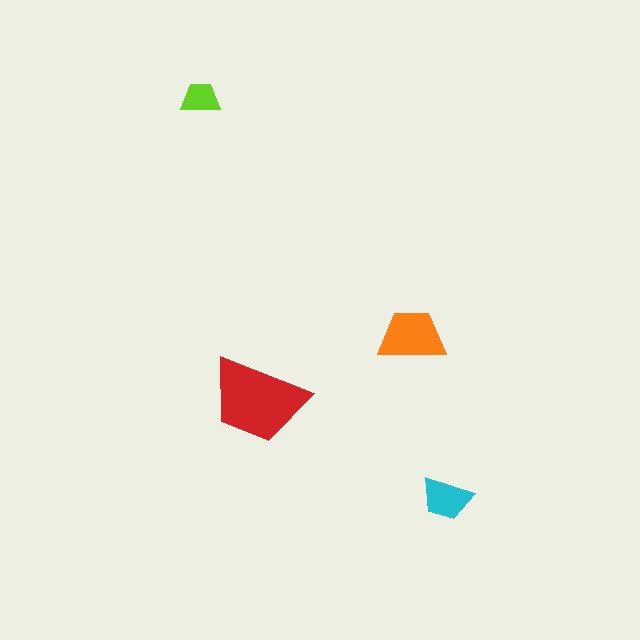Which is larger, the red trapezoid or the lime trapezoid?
The red one.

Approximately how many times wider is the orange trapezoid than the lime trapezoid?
About 1.5 times wider.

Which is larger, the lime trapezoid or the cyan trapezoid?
The cyan one.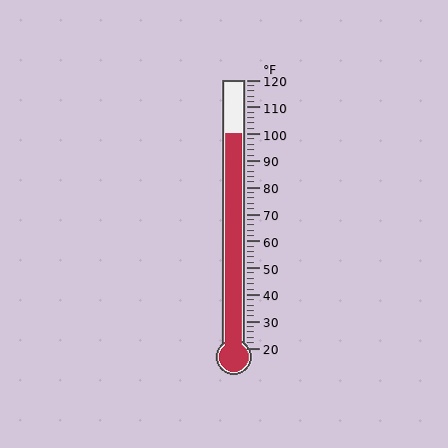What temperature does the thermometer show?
The thermometer shows approximately 100°F.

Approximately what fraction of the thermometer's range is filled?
The thermometer is filled to approximately 80% of its range.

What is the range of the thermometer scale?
The thermometer scale ranges from 20°F to 120°F.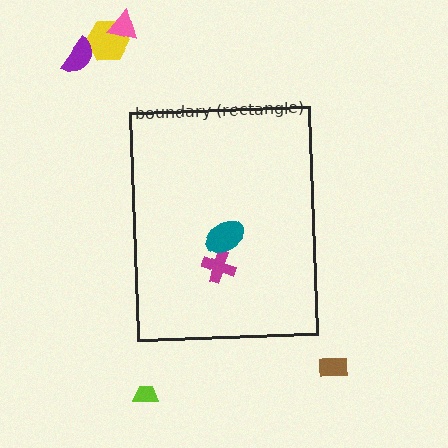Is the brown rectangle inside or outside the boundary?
Outside.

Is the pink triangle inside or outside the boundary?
Outside.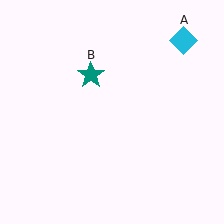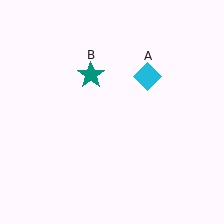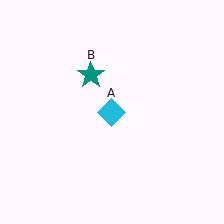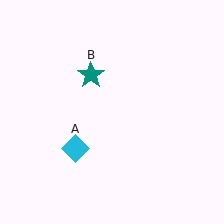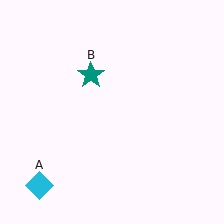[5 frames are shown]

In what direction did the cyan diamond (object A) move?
The cyan diamond (object A) moved down and to the left.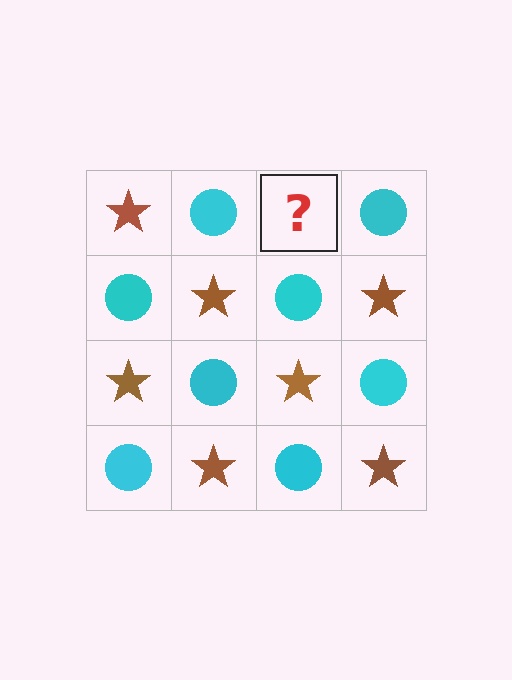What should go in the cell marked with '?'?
The missing cell should contain a brown star.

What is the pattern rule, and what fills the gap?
The rule is that it alternates brown star and cyan circle in a checkerboard pattern. The gap should be filled with a brown star.